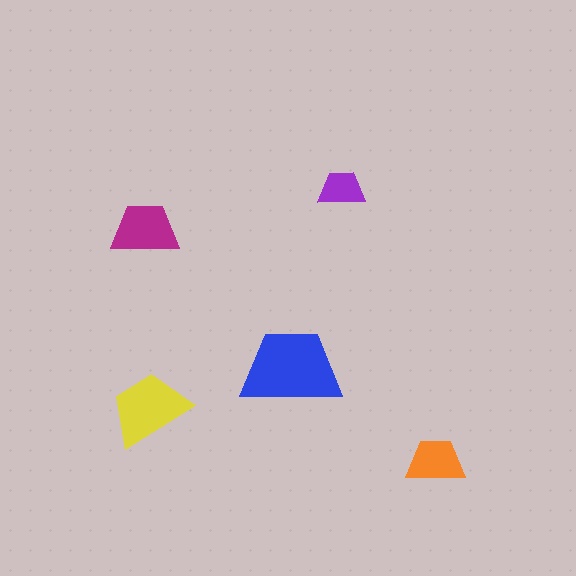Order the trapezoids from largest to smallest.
the blue one, the yellow one, the magenta one, the orange one, the purple one.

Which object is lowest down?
The orange trapezoid is bottommost.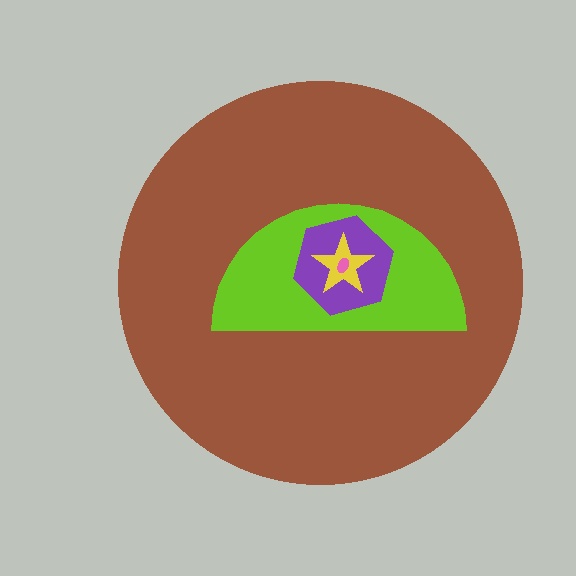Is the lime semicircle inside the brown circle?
Yes.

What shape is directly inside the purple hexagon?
The yellow star.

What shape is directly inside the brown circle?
The lime semicircle.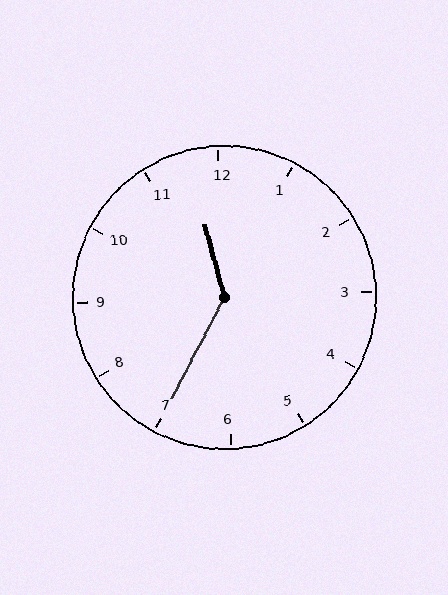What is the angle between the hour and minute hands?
Approximately 138 degrees.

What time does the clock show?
11:35.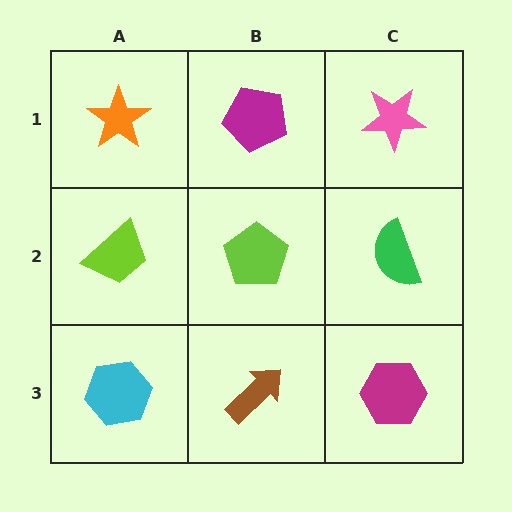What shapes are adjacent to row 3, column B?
A lime pentagon (row 2, column B), a cyan hexagon (row 3, column A), a magenta hexagon (row 3, column C).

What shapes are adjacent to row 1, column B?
A lime pentagon (row 2, column B), an orange star (row 1, column A), a pink star (row 1, column C).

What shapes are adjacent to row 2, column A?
An orange star (row 1, column A), a cyan hexagon (row 3, column A), a lime pentagon (row 2, column B).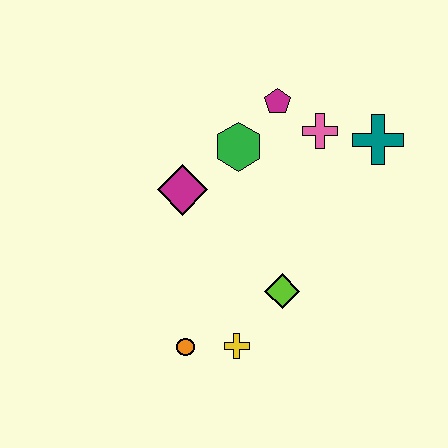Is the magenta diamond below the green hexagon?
Yes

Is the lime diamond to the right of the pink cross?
No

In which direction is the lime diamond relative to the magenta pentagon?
The lime diamond is below the magenta pentagon.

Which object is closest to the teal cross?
The pink cross is closest to the teal cross.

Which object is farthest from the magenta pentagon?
The orange circle is farthest from the magenta pentagon.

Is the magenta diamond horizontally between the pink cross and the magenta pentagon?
No